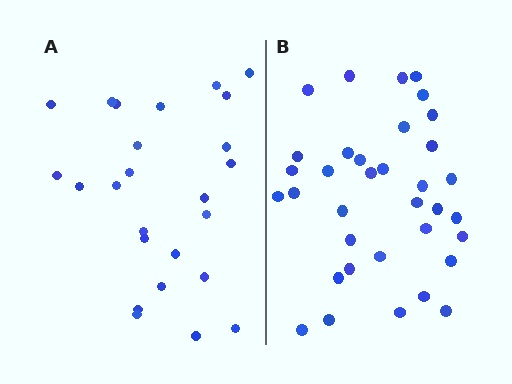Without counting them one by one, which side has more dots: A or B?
Region B (the right region) has more dots.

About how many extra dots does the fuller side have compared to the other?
Region B has roughly 10 or so more dots than region A.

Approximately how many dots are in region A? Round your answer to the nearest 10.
About 20 dots. (The exact count is 25, which rounds to 20.)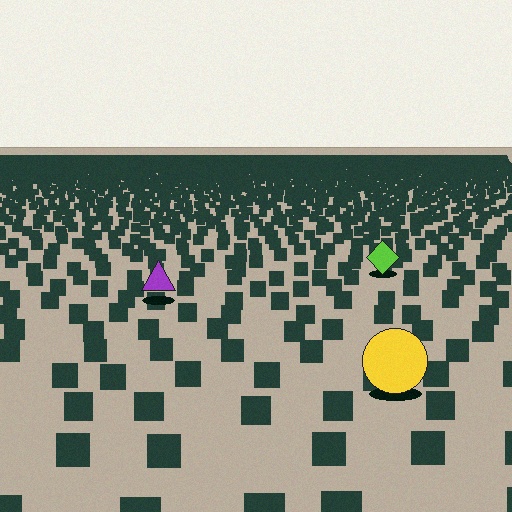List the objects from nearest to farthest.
From nearest to farthest: the yellow circle, the purple triangle, the lime diamond.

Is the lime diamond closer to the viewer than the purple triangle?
No. The purple triangle is closer — you can tell from the texture gradient: the ground texture is coarser near it.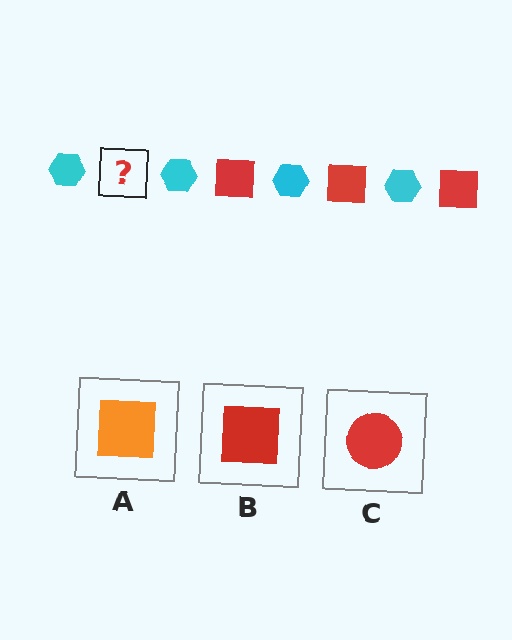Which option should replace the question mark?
Option B.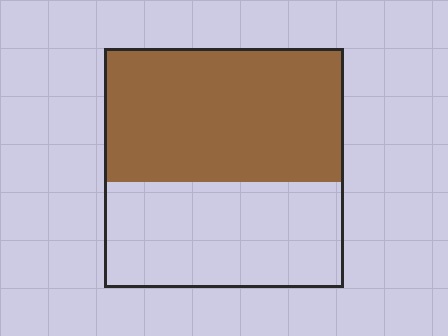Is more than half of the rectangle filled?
Yes.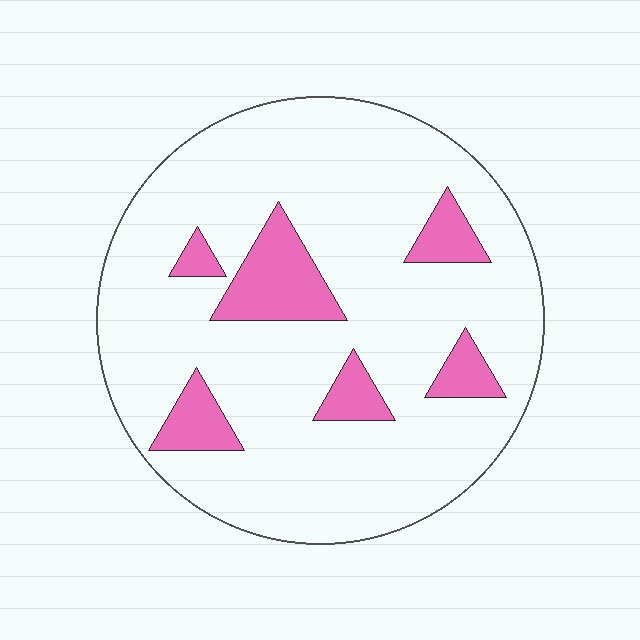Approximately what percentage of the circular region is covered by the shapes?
Approximately 15%.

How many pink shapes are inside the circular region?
6.